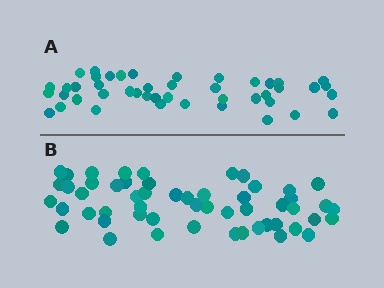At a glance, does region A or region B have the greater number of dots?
Region B (the bottom region) has more dots.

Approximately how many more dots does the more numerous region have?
Region B has roughly 8 or so more dots than region A.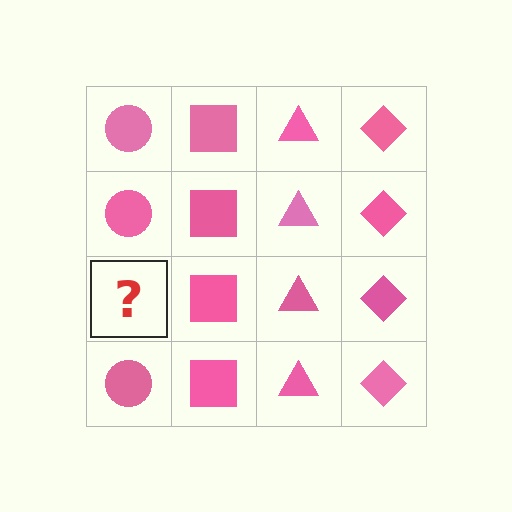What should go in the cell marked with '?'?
The missing cell should contain a pink circle.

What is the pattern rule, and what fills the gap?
The rule is that each column has a consistent shape. The gap should be filled with a pink circle.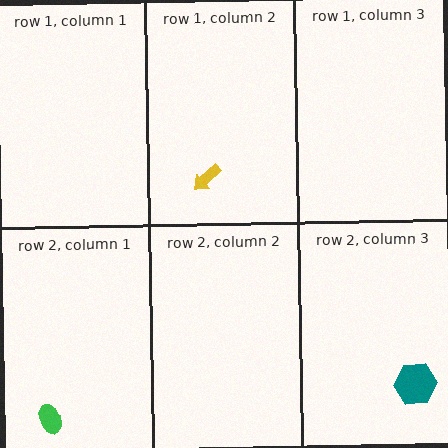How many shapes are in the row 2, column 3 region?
1.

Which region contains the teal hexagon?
The row 2, column 3 region.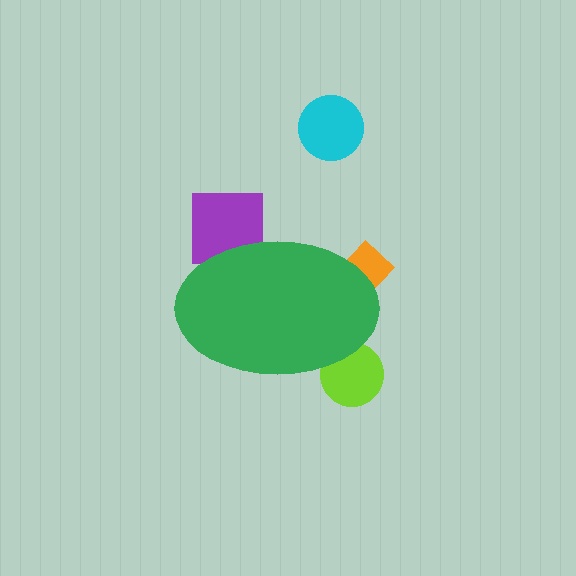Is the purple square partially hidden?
Yes, the purple square is partially hidden behind the green ellipse.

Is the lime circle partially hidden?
Yes, the lime circle is partially hidden behind the green ellipse.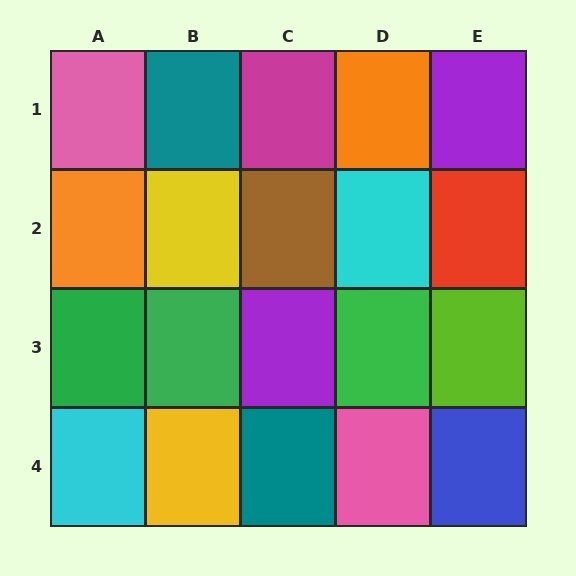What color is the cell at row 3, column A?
Green.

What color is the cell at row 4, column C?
Teal.